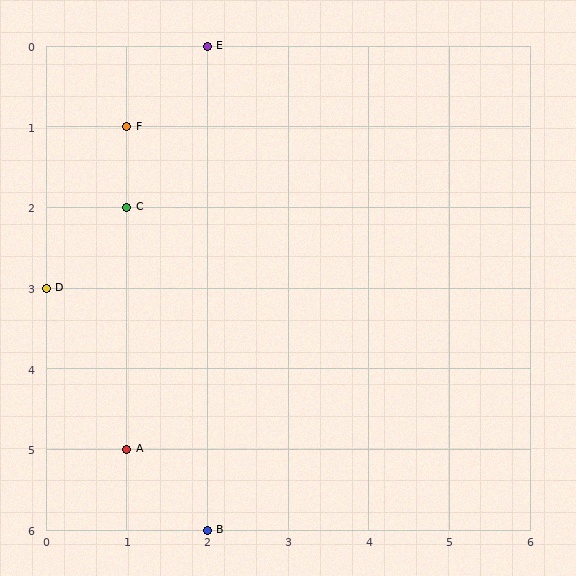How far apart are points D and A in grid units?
Points D and A are 1 column and 2 rows apart (about 2.2 grid units diagonally).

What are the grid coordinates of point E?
Point E is at grid coordinates (2, 0).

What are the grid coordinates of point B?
Point B is at grid coordinates (2, 6).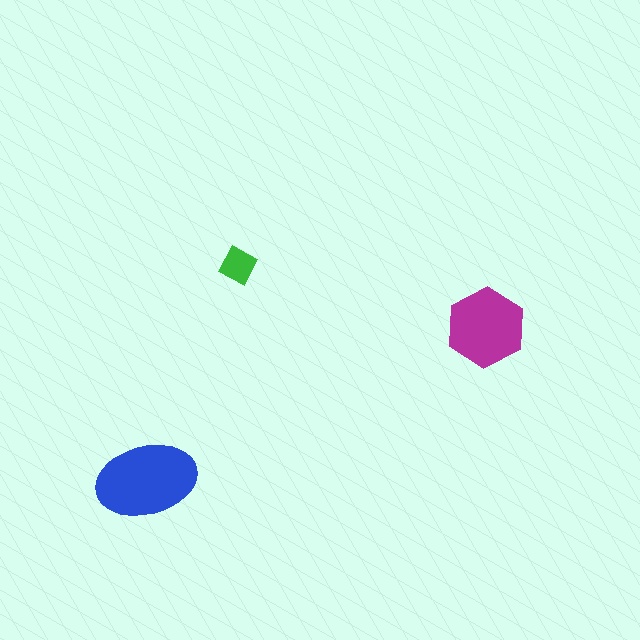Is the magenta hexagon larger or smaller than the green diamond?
Larger.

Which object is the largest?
The blue ellipse.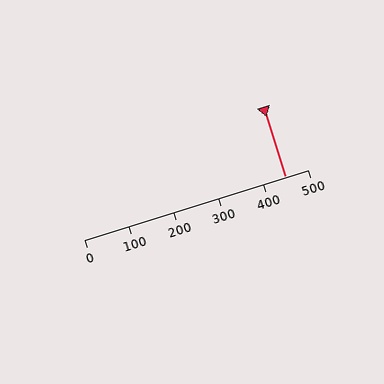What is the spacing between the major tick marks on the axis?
The major ticks are spaced 100 apart.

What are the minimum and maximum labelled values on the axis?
The axis runs from 0 to 500.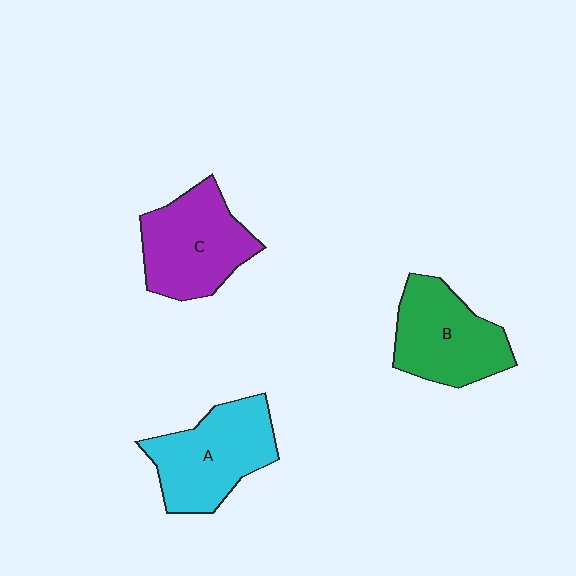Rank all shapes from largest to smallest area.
From largest to smallest: A (cyan), C (purple), B (green).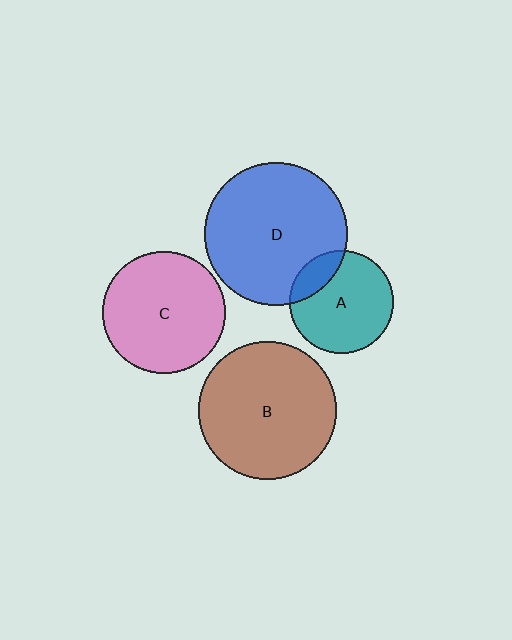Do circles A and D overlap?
Yes.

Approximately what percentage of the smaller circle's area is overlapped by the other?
Approximately 20%.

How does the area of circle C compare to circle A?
Approximately 1.4 times.